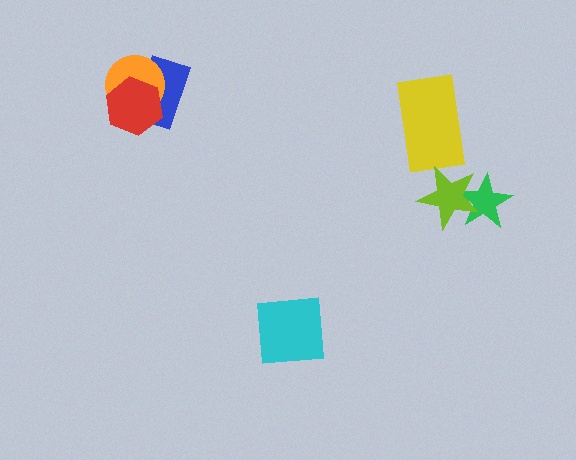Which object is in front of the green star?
The lime star is in front of the green star.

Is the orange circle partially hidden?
Yes, it is partially covered by another shape.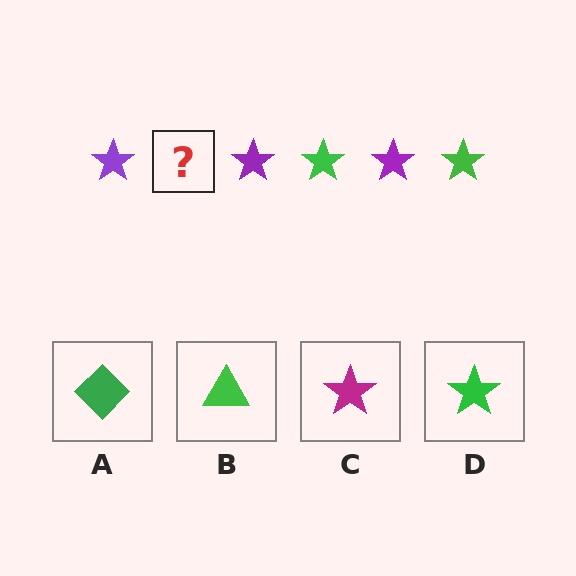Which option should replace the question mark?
Option D.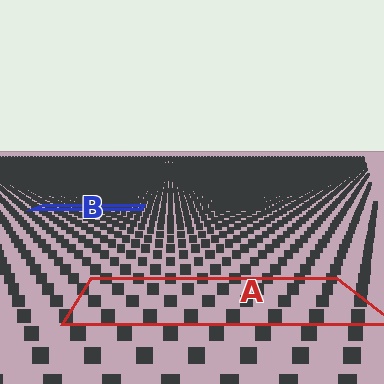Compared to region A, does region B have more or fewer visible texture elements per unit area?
Region B has more texture elements per unit area — they are packed more densely because it is farther away.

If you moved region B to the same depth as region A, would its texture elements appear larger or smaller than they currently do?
They would appear larger. At a closer depth, the same texture elements are projected at a bigger on-screen size.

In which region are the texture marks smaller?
The texture marks are smaller in region B, because it is farther away.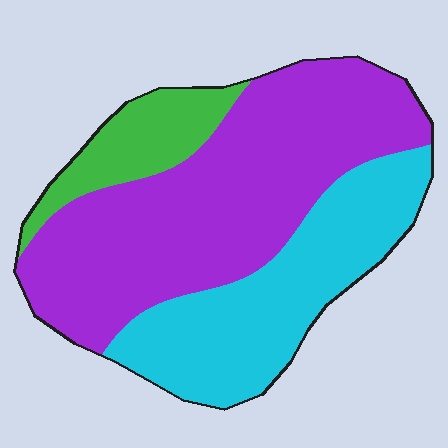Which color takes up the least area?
Green, at roughly 10%.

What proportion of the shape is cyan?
Cyan covers roughly 35% of the shape.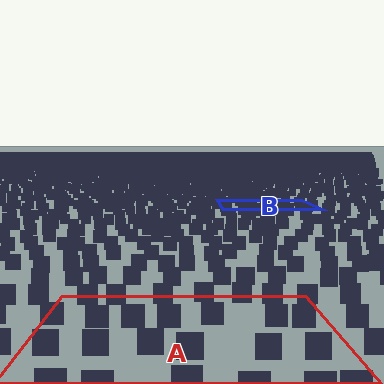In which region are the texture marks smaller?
The texture marks are smaller in region B, because it is farther away.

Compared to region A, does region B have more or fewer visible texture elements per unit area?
Region B has more texture elements per unit area — they are packed more densely because it is farther away.